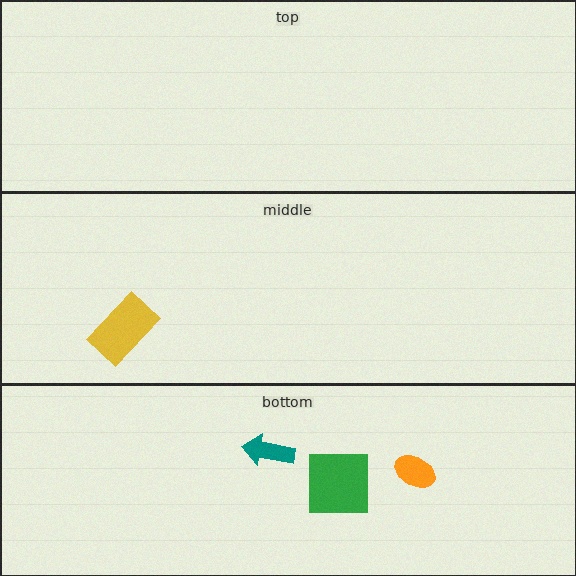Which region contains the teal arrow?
The bottom region.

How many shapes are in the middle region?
1.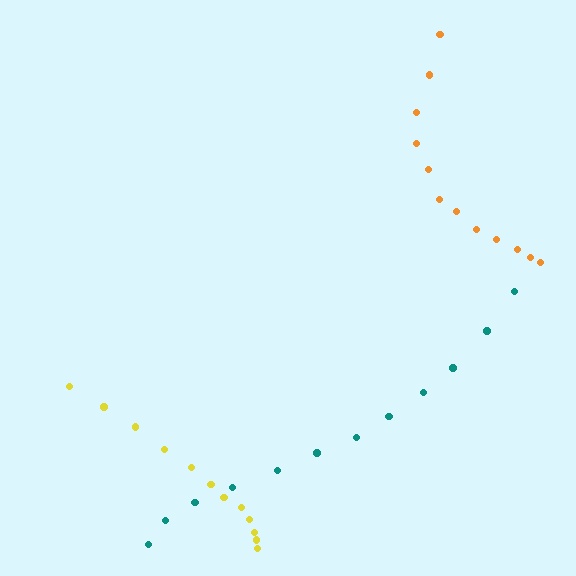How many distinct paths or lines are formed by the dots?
There are 3 distinct paths.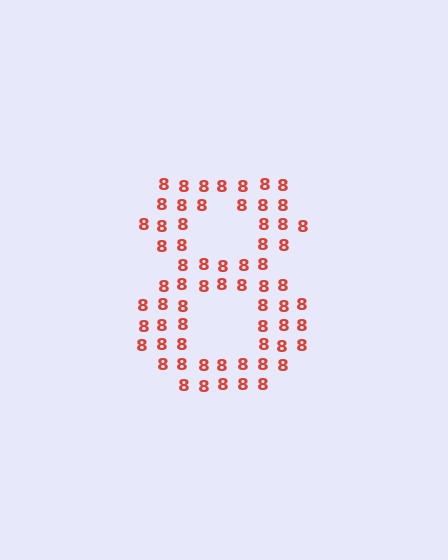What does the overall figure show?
The overall figure shows the digit 8.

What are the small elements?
The small elements are digit 8's.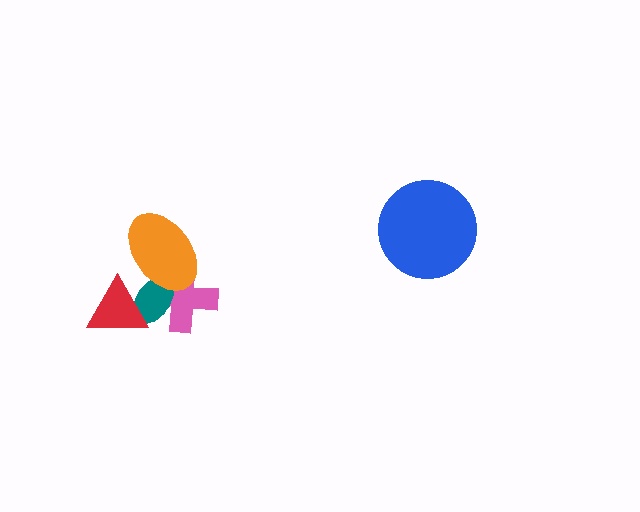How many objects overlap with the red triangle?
1 object overlaps with the red triangle.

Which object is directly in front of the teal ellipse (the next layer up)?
The orange ellipse is directly in front of the teal ellipse.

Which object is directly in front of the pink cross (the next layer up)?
The teal ellipse is directly in front of the pink cross.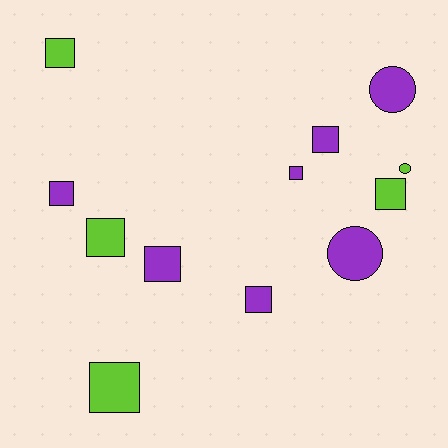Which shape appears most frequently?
Square, with 9 objects.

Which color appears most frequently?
Purple, with 7 objects.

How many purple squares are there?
There are 5 purple squares.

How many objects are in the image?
There are 12 objects.